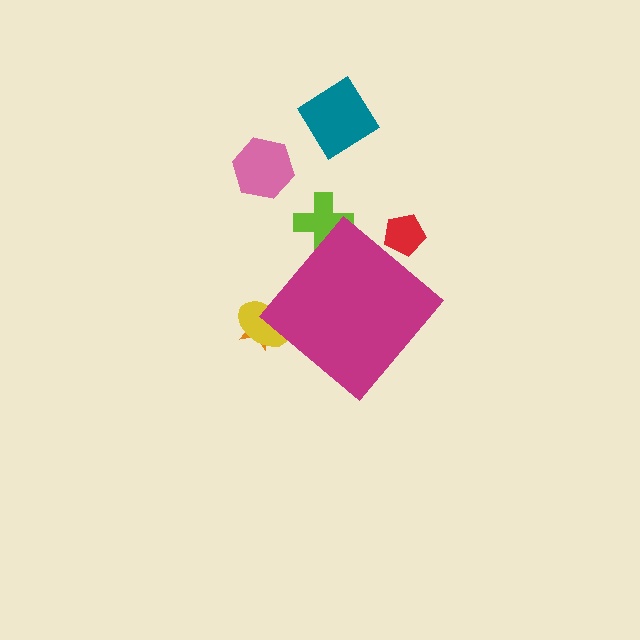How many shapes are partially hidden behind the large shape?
4 shapes are partially hidden.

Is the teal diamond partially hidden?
No, the teal diamond is fully visible.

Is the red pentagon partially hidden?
Yes, the red pentagon is partially hidden behind the magenta diamond.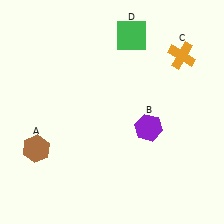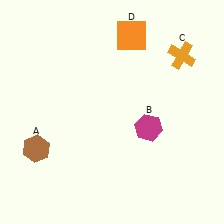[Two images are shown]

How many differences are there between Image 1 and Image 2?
There are 2 differences between the two images.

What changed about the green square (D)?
In Image 1, D is green. In Image 2, it changed to orange.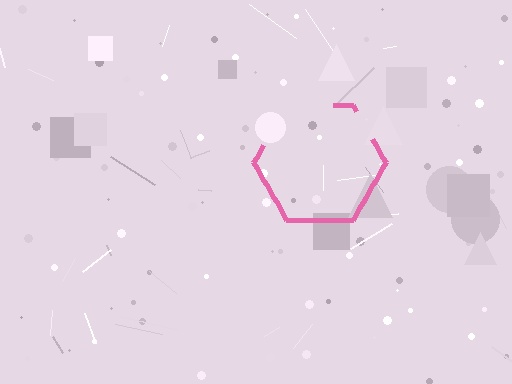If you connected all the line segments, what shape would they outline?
They would outline a hexagon.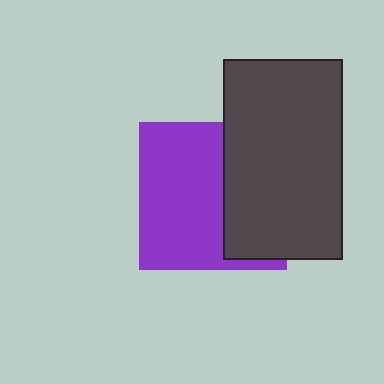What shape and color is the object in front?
The object in front is a dark gray rectangle.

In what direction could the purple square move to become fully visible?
The purple square could move left. That would shift it out from behind the dark gray rectangle entirely.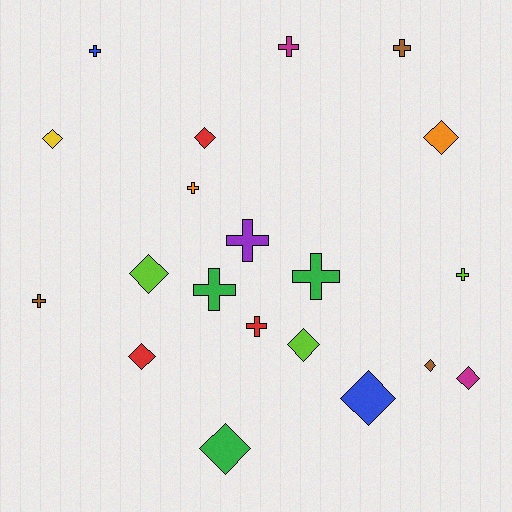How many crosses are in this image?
There are 10 crosses.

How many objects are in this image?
There are 20 objects.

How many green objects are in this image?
There are 3 green objects.